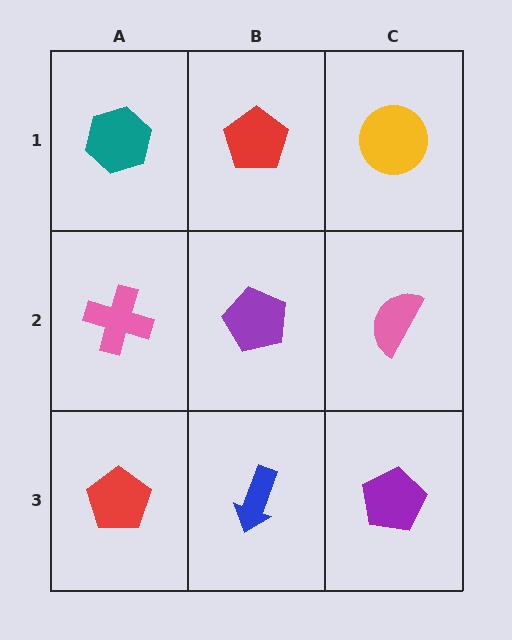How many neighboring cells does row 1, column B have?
3.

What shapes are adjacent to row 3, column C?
A pink semicircle (row 2, column C), a blue arrow (row 3, column B).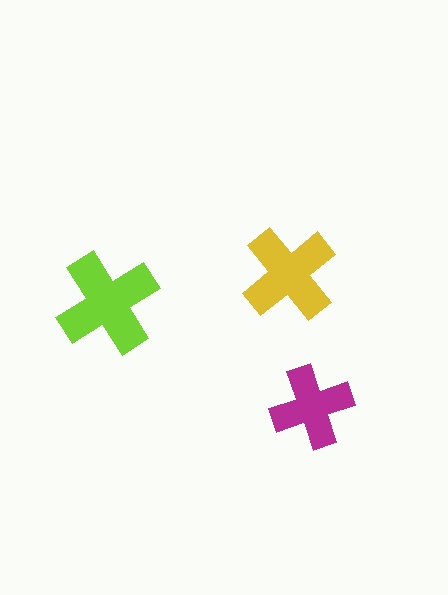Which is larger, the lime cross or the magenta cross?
The lime one.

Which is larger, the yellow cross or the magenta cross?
The yellow one.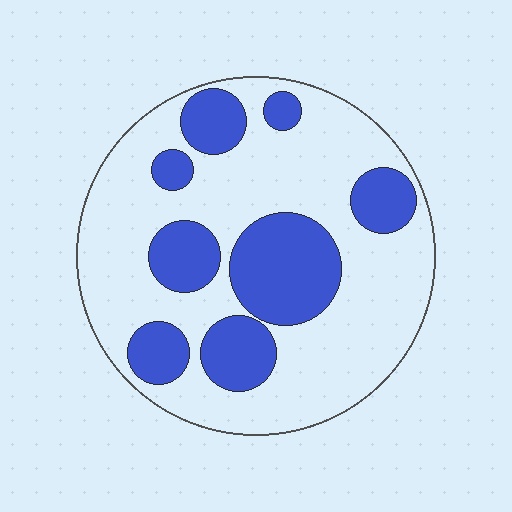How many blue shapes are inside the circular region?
8.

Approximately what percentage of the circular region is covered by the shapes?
Approximately 30%.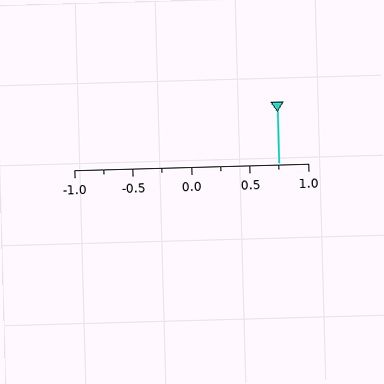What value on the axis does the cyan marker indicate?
The marker indicates approximately 0.75.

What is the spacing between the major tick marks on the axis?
The major ticks are spaced 0.5 apart.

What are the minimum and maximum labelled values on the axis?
The axis runs from -1.0 to 1.0.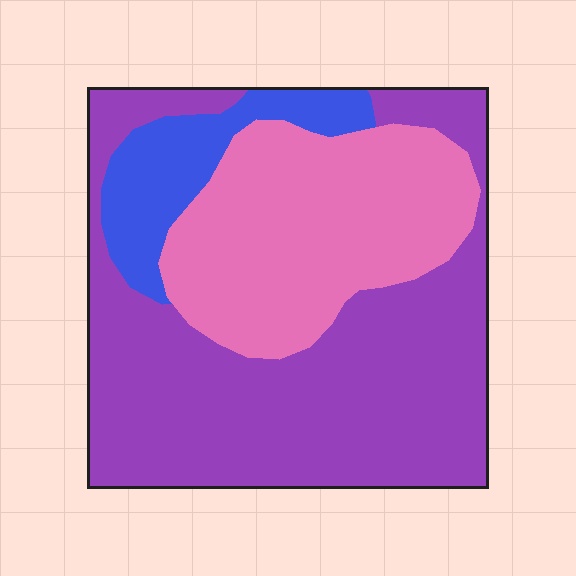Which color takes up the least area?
Blue, at roughly 10%.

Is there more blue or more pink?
Pink.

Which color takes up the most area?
Purple, at roughly 55%.